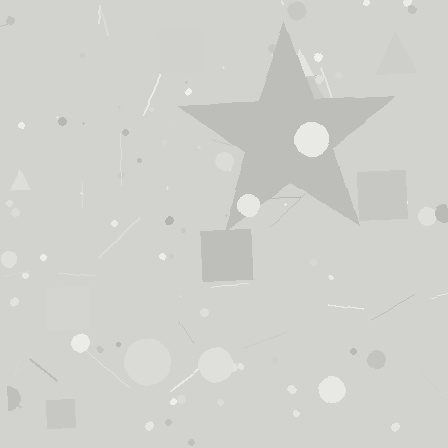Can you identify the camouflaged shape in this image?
The camouflaged shape is a star.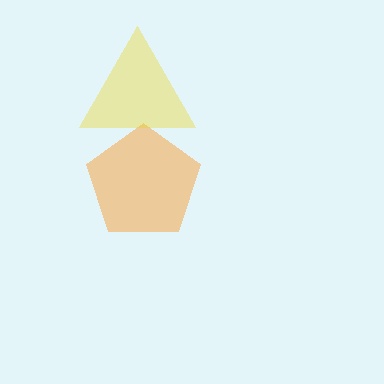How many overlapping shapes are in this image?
There are 2 overlapping shapes in the image.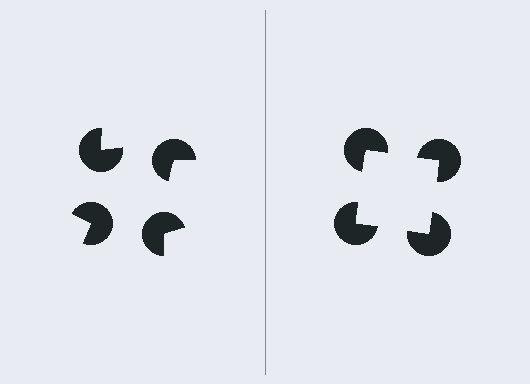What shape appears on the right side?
An illusory square.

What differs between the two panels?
The pac-man discs are positioned identically on both sides; only the wedge orientations differ. On the right they align to a square; on the left they are misaligned.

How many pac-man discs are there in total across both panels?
8 — 4 on each side.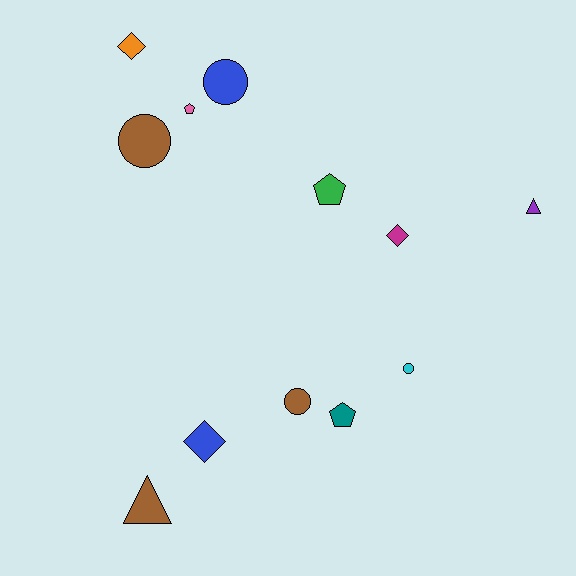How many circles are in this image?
There are 4 circles.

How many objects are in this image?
There are 12 objects.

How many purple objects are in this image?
There is 1 purple object.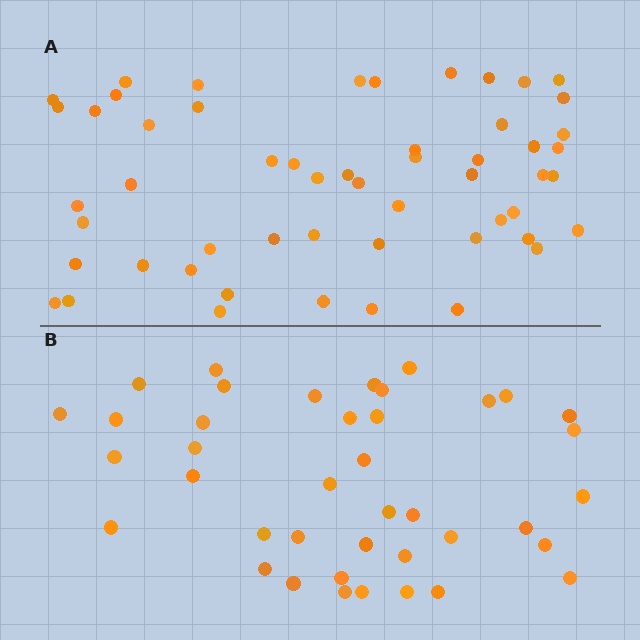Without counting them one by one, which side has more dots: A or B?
Region A (the top region) has more dots.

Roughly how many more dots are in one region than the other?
Region A has approximately 15 more dots than region B.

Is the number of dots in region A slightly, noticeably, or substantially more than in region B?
Region A has noticeably more, but not dramatically so. The ratio is roughly 1.4 to 1.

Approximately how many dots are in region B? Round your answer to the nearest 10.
About 40 dots.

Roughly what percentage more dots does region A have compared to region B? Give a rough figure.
About 35% more.